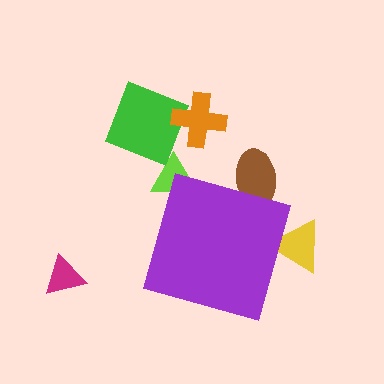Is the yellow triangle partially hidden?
Yes, the yellow triangle is partially hidden behind the purple diamond.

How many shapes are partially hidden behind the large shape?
3 shapes are partially hidden.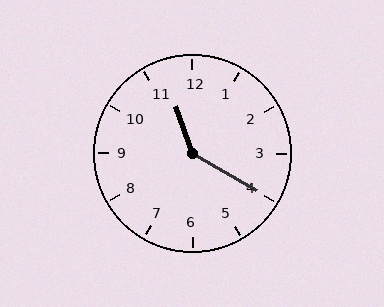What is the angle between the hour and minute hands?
Approximately 140 degrees.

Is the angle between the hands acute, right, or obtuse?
It is obtuse.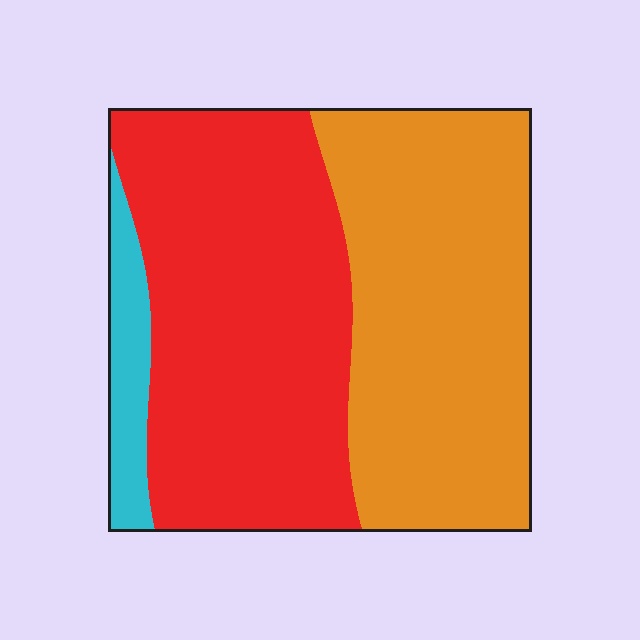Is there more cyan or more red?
Red.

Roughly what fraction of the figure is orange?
Orange covers 44% of the figure.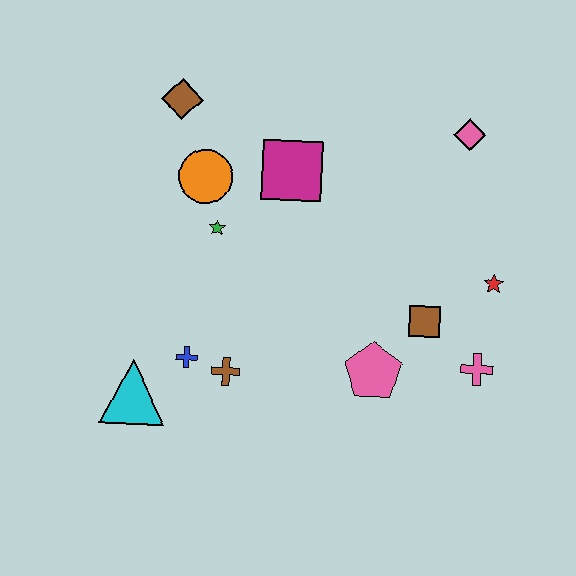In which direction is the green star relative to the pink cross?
The green star is to the left of the pink cross.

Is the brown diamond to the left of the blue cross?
Yes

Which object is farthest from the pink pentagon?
The brown diamond is farthest from the pink pentagon.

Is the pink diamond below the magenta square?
No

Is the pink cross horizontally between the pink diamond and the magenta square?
No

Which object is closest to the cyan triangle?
The blue cross is closest to the cyan triangle.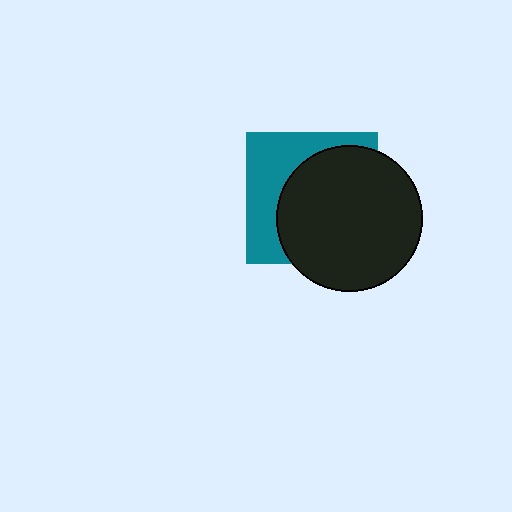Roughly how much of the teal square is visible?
A small part of it is visible (roughly 39%).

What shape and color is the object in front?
The object in front is a black circle.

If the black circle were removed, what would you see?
You would see the complete teal square.